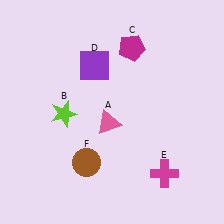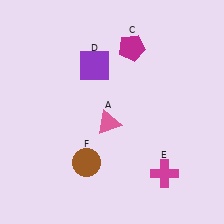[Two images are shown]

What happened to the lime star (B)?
The lime star (B) was removed in Image 2. It was in the bottom-left area of Image 1.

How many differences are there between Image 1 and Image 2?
There is 1 difference between the two images.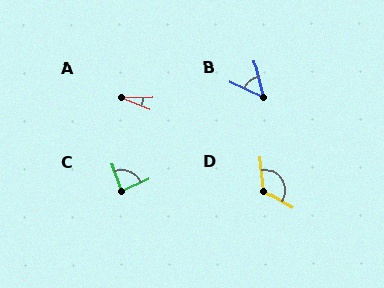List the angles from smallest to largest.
A (23°), B (52°), C (83°), D (126°).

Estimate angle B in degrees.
Approximately 52 degrees.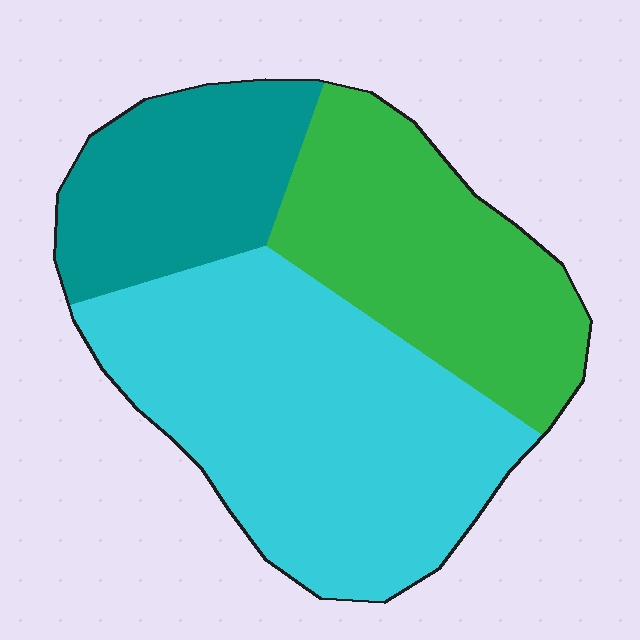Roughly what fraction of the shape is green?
Green covers roughly 30% of the shape.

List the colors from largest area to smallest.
From largest to smallest: cyan, green, teal.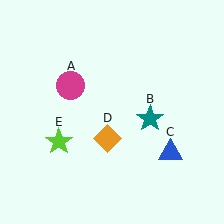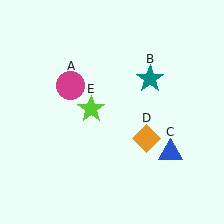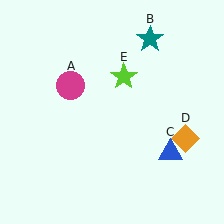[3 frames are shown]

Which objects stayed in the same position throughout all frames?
Magenta circle (object A) and blue triangle (object C) remained stationary.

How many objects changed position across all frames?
3 objects changed position: teal star (object B), orange diamond (object D), lime star (object E).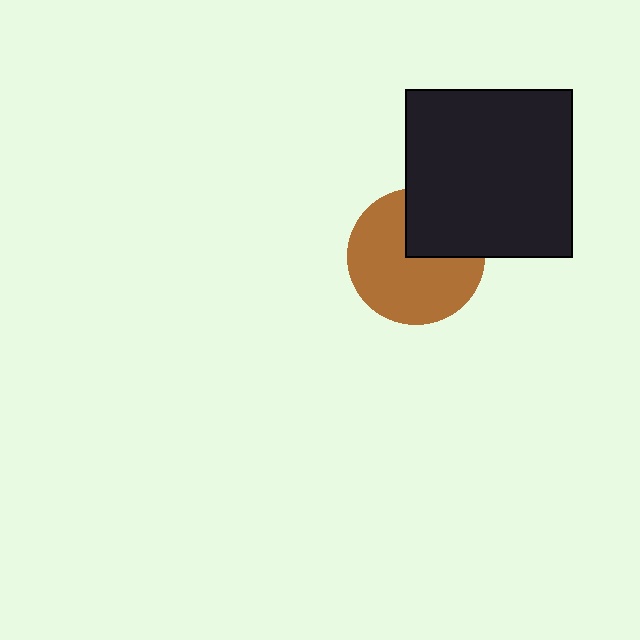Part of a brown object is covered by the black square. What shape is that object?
It is a circle.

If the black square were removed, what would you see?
You would see the complete brown circle.